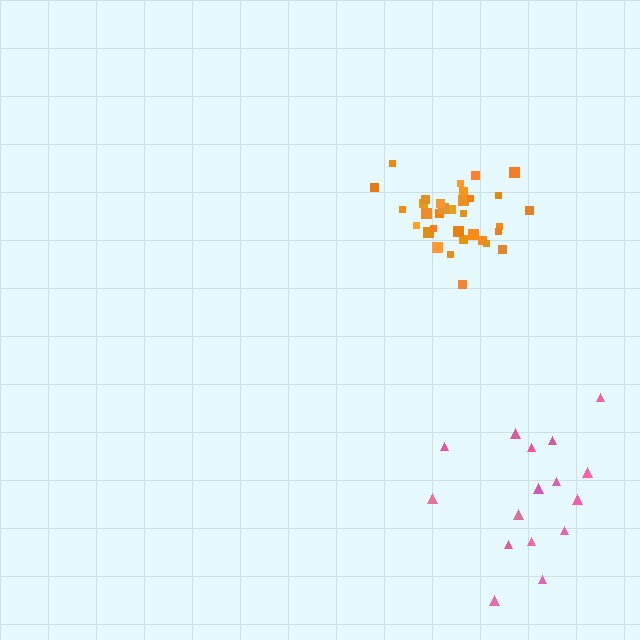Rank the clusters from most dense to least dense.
orange, pink.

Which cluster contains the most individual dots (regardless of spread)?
Orange (33).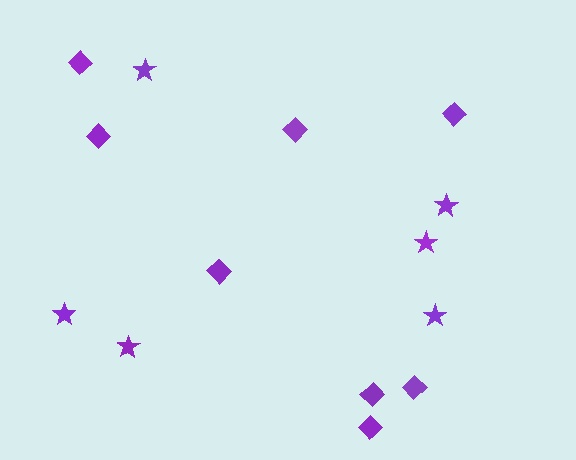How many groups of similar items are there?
There are 2 groups: one group of stars (6) and one group of diamonds (8).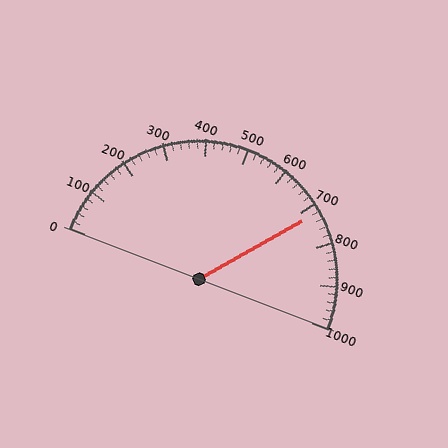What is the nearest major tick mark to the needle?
The nearest major tick mark is 700.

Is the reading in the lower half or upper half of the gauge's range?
The reading is in the upper half of the range (0 to 1000).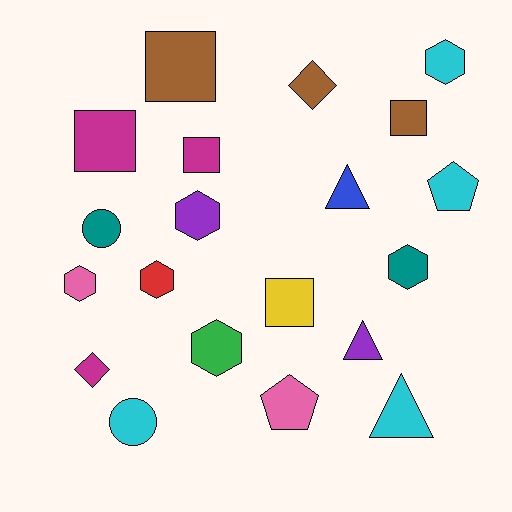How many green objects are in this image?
There is 1 green object.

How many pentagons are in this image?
There are 2 pentagons.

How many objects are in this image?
There are 20 objects.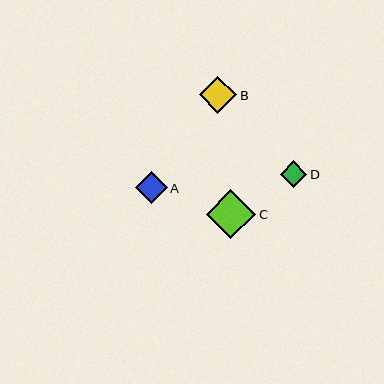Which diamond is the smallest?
Diamond D is the smallest with a size of approximately 26 pixels.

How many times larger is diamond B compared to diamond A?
Diamond B is approximately 1.2 times the size of diamond A.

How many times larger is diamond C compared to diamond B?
Diamond C is approximately 1.3 times the size of diamond B.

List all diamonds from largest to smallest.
From largest to smallest: C, B, A, D.